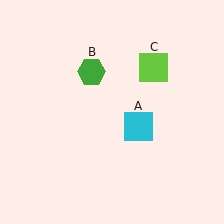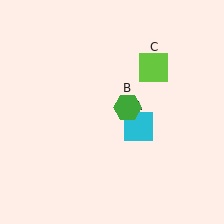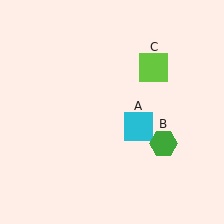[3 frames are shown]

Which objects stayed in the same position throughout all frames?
Cyan square (object A) and lime square (object C) remained stationary.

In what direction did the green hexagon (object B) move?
The green hexagon (object B) moved down and to the right.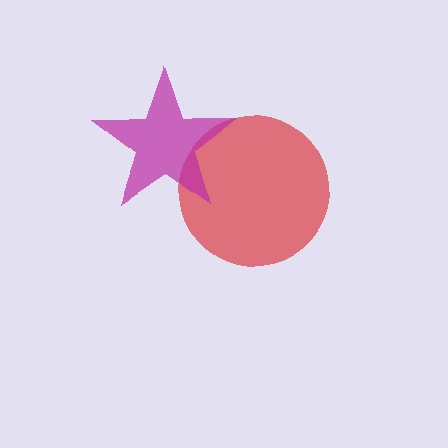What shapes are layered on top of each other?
The layered shapes are: a red circle, a magenta star.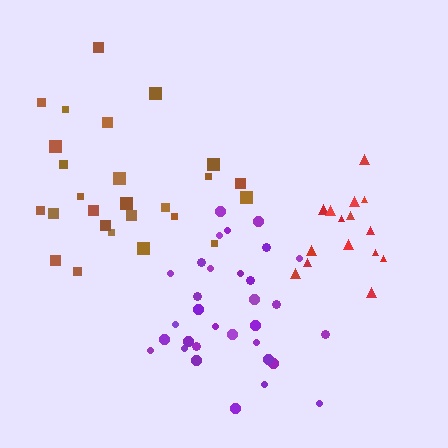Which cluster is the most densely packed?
Red.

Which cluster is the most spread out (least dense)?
Brown.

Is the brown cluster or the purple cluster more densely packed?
Purple.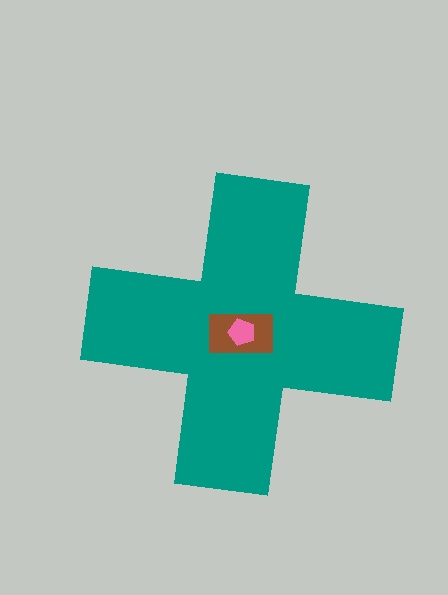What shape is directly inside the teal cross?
The brown rectangle.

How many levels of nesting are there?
3.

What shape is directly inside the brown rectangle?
The pink pentagon.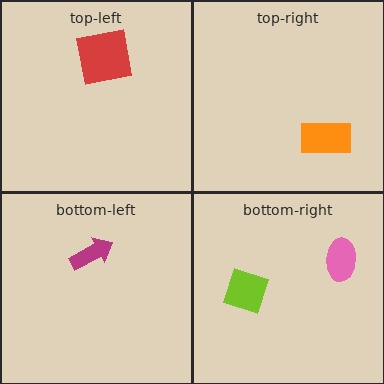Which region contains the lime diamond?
The bottom-right region.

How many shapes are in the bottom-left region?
1.